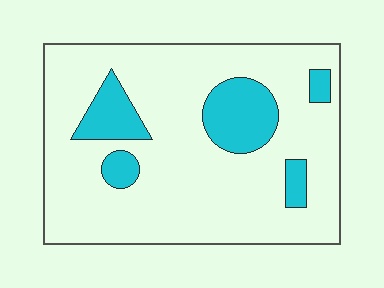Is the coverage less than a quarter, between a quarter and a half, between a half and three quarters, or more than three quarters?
Less than a quarter.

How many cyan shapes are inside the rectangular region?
5.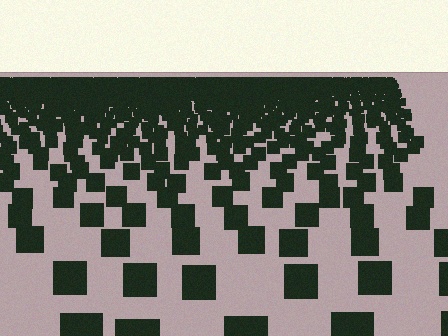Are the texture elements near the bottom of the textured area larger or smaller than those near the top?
Larger. Near the bottom, elements are closer to the viewer and appear at a bigger on-screen size.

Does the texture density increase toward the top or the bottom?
Density increases toward the top.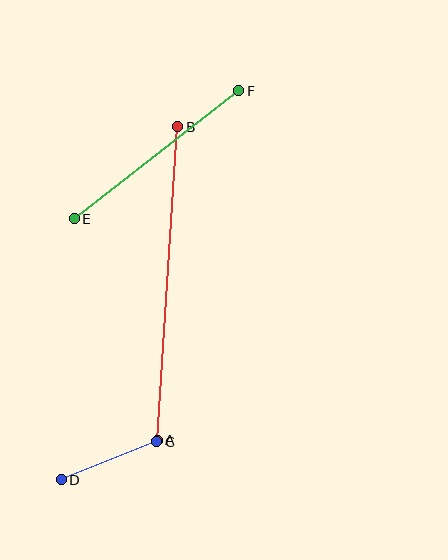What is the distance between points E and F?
The distance is approximately 208 pixels.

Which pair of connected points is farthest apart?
Points A and B are farthest apart.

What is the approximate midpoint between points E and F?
The midpoint is at approximately (156, 155) pixels.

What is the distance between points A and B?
The distance is approximately 314 pixels.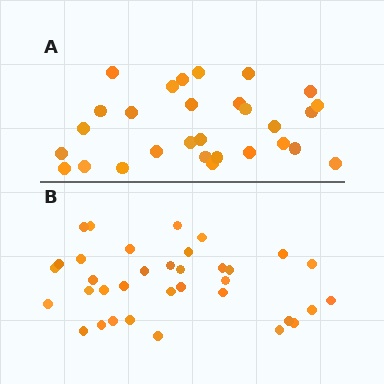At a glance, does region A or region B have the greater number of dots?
Region B (the bottom region) has more dots.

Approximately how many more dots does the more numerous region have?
Region B has about 6 more dots than region A.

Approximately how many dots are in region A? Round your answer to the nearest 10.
About 30 dots. (The exact count is 29, which rounds to 30.)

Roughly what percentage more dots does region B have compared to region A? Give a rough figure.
About 20% more.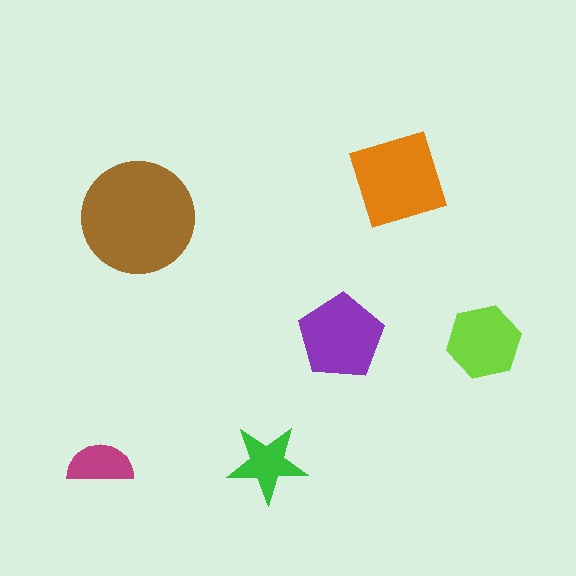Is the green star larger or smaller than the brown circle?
Smaller.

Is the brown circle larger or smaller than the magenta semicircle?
Larger.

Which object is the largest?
The brown circle.